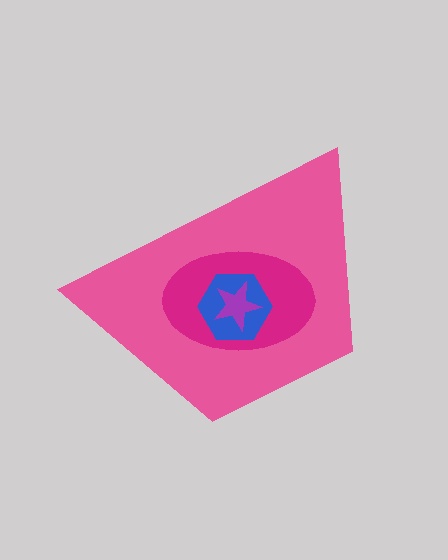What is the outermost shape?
The pink trapezoid.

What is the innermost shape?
The purple star.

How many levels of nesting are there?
4.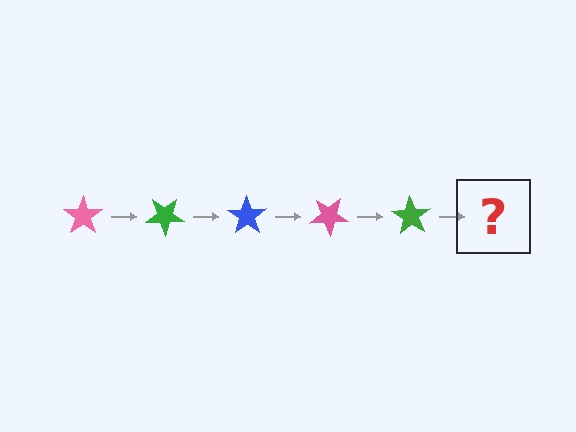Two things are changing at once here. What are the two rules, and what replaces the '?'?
The two rules are that it rotates 35 degrees each step and the color cycles through pink, green, and blue. The '?' should be a blue star, rotated 175 degrees from the start.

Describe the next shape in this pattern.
It should be a blue star, rotated 175 degrees from the start.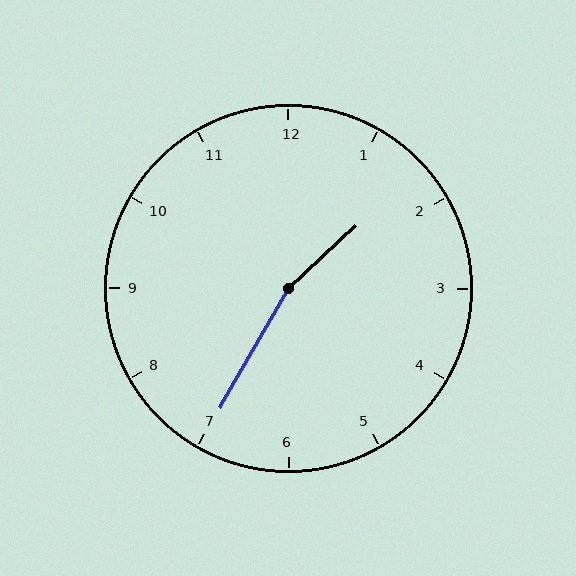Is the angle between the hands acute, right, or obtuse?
It is obtuse.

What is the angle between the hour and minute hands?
Approximately 162 degrees.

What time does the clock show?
1:35.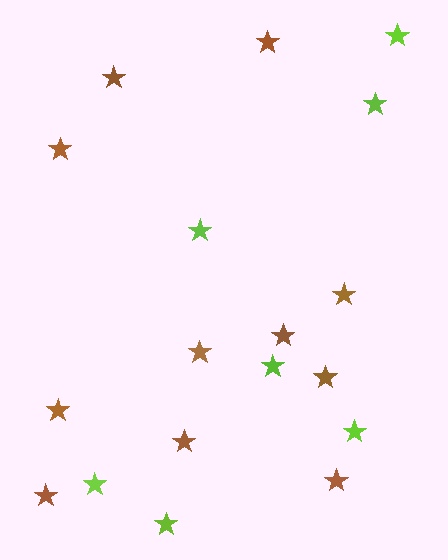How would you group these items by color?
There are 2 groups: one group of brown stars (11) and one group of lime stars (7).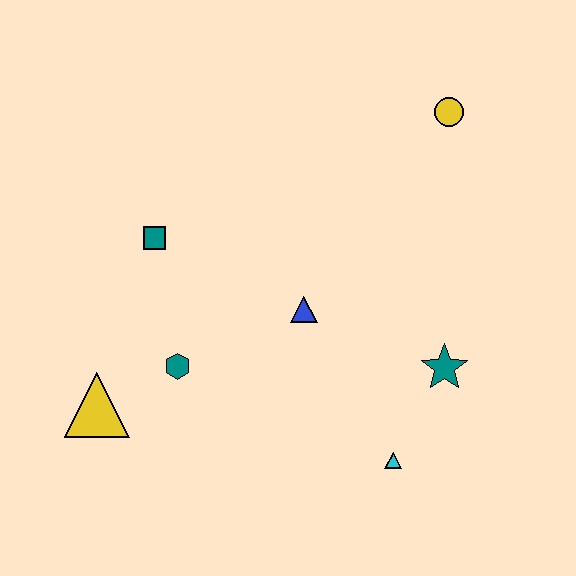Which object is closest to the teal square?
The teal hexagon is closest to the teal square.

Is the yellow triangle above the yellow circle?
No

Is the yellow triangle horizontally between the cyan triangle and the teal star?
No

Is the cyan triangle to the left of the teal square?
No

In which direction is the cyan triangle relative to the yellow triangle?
The cyan triangle is to the right of the yellow triangle.